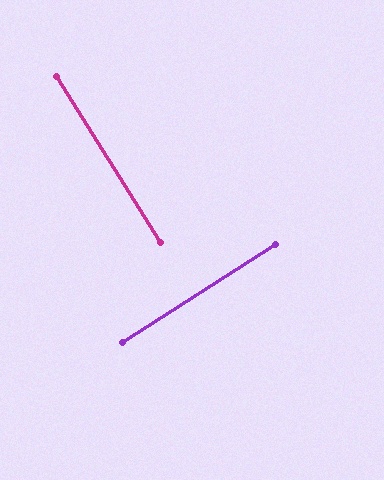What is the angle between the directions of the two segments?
Approximately 89 degrees.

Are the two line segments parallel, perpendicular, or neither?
Perpendicular — they meet at approximately 89°.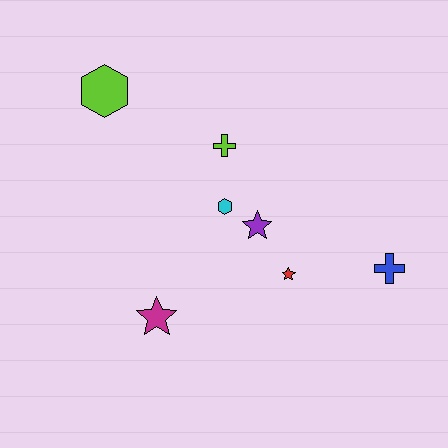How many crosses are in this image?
There are 2 crosses.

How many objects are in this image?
There are 7 objects.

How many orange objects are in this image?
There are no orange objects.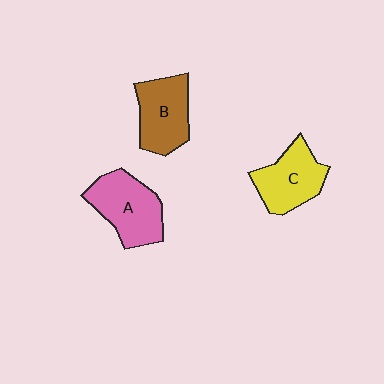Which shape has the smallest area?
Shape C (yellow).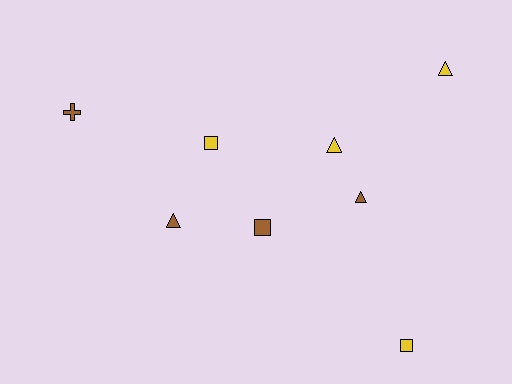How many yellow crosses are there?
There are no yellow crosses.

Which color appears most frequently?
Yellow, with 4 objects.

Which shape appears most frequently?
Triangle, with 4 objects.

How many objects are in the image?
There are 8 objects.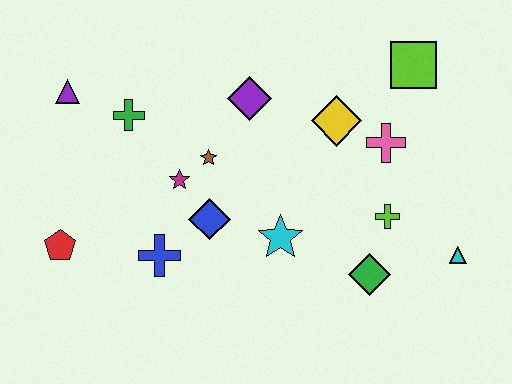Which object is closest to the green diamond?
The lime cross is closest to the green diamond.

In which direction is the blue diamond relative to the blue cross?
The blue diamond is to the right of the blue cross.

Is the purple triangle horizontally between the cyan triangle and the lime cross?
No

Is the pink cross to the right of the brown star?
Yes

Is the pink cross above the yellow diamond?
No